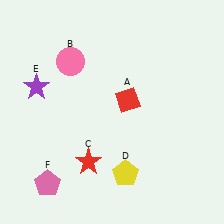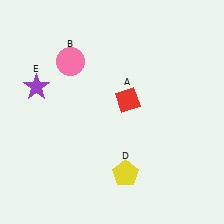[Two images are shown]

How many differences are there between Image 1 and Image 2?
There are 2 differences between the two images.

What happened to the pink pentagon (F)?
The pink pentagon (F) was removed in Image 2. It was in the bottom-left area of Image 1.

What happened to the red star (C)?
The red star (C) was removed in Image 2. It was in the bottom-left area of Image 1.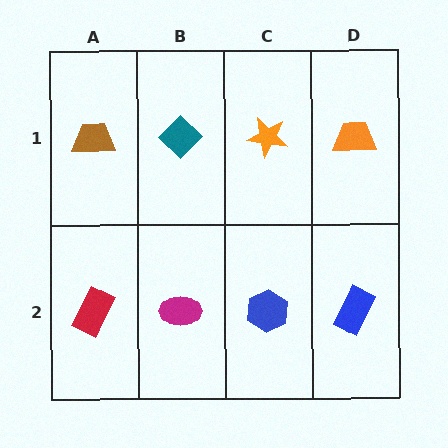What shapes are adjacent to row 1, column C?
A blue hexagon (row 2, column C), a teal diamond (row 1, column B), an orange trapezoid (row 1, column D).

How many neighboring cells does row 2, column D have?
2.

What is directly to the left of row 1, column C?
A teal diamond.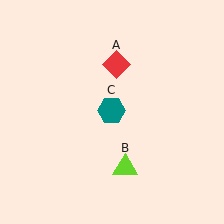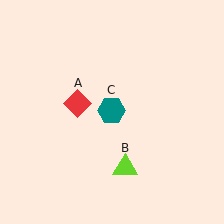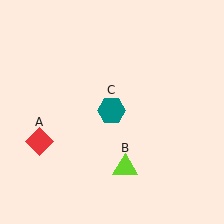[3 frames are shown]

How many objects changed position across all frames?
1 object changed position: red diamond (object A).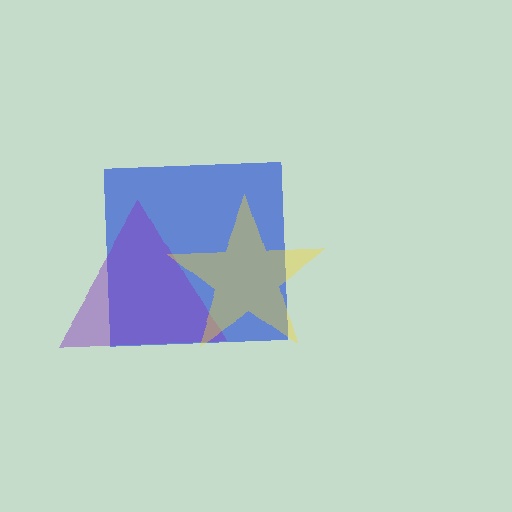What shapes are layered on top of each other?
The layered shapes are: a blue square, a purple triangle, a yellow star.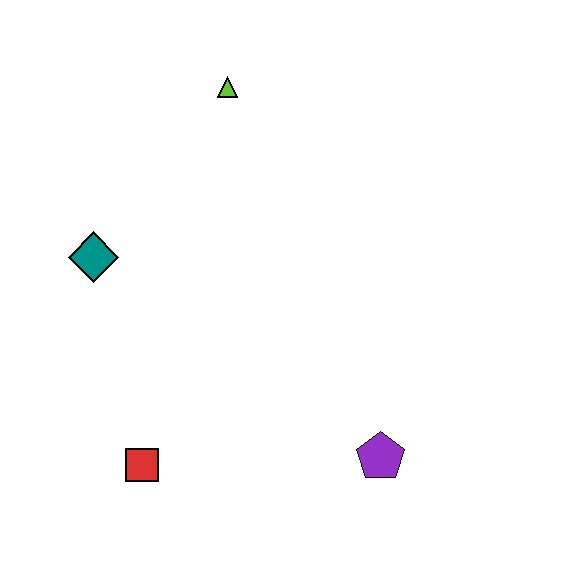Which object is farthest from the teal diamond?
The purple pentagon is farthest from the teal diamond.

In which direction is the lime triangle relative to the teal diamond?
The lime triangle is above the teal diamond.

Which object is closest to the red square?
The teal diamond is closest to the red square.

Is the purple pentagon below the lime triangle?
Yes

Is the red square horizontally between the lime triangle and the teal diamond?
Yes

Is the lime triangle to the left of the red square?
No